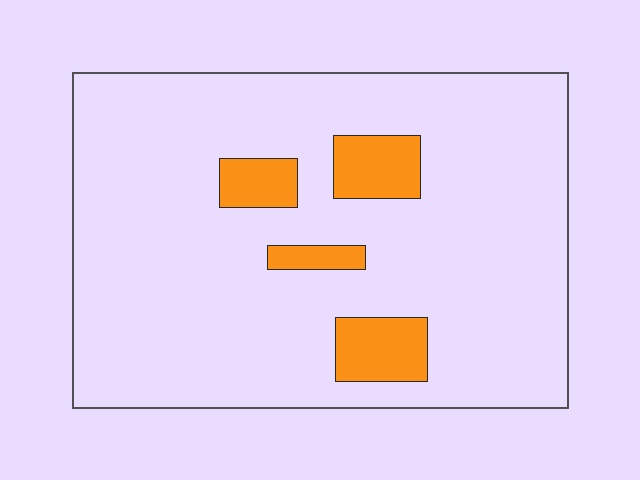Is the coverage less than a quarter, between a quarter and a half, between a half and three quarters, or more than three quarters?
Less than a quarter.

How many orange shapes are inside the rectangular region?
4.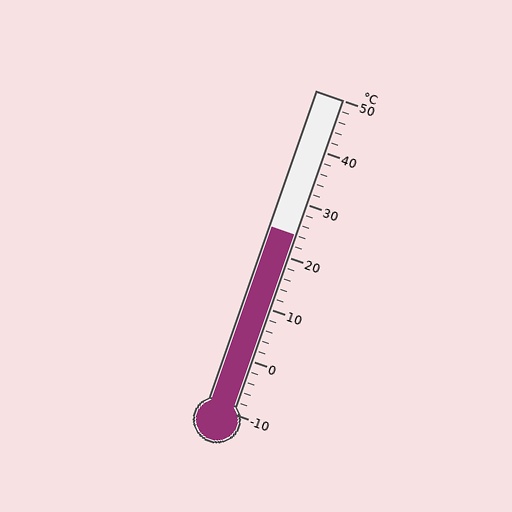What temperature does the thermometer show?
The thermometer shows approximately 24°C.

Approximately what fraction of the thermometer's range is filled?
The thermometer is filled to approximately 55% of its range.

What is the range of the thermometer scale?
The thermometer scale ranges from -10°C to 50°C.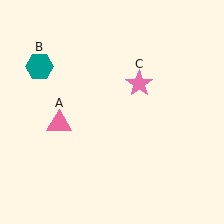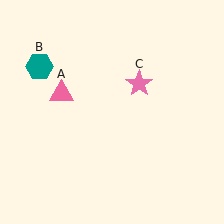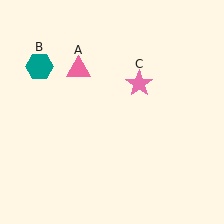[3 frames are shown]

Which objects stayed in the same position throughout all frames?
Teal hexagon (object B) and pink star (object C) remained stationary.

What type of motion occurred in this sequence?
The pink triangle (object A) rotated clockwise around the center of the scene.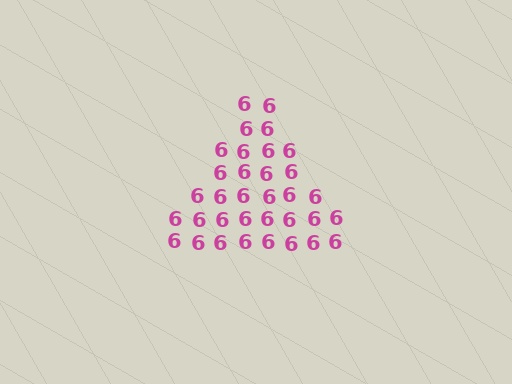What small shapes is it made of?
It is made of small digit 6's.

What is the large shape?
The large shape is a triangle.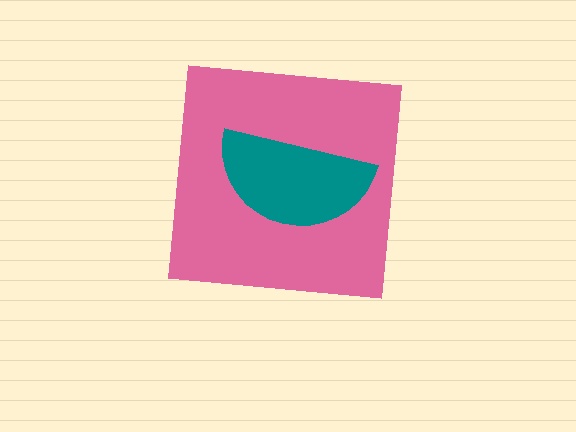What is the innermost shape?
The teal semicircle.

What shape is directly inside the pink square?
The teal semicircle.